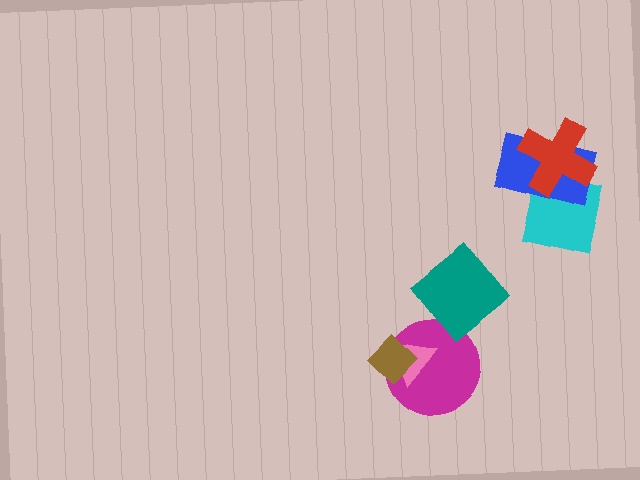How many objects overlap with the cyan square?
2 objects overlap with the cyan square.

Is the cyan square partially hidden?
Yes, it is partially covered by another shape.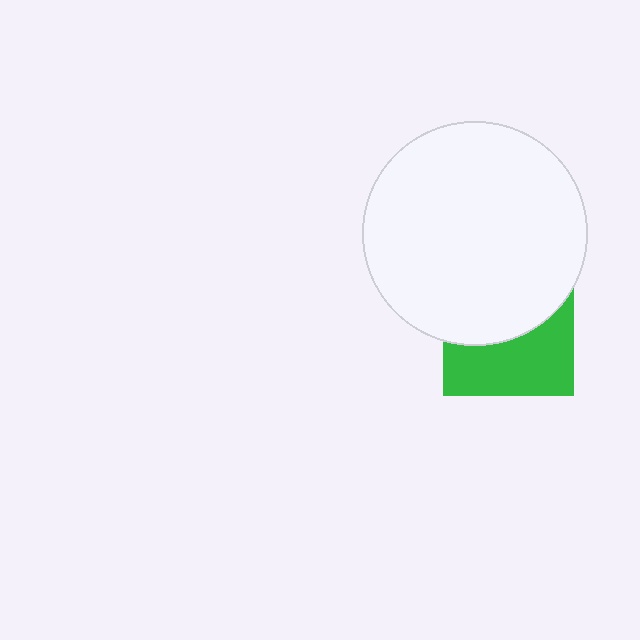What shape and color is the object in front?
The object in front is a white circle.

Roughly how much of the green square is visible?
About half of it is visible (roughly 47%).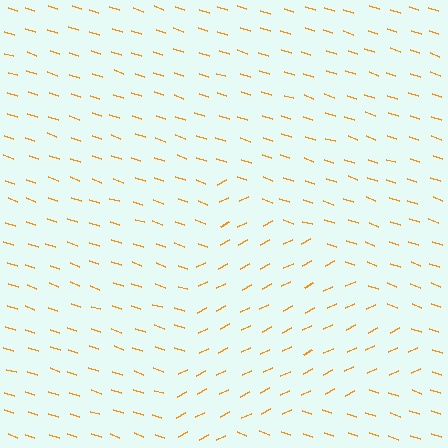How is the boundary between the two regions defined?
The boundary is defined purely by a change in line orientation (approximately 45 degrees difference). All lines are the same color and thickness.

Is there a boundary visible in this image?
Yes, there is a texture boundary formed by a change in line orientation.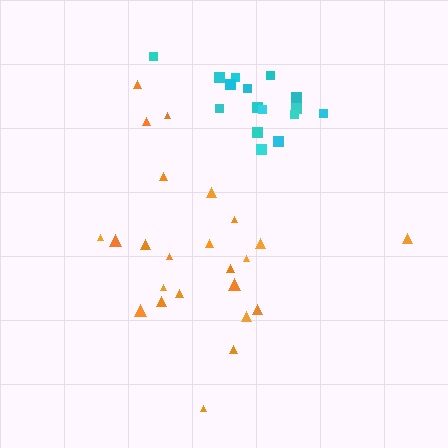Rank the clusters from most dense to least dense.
cyan, orange.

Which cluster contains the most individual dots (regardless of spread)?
Orange (24).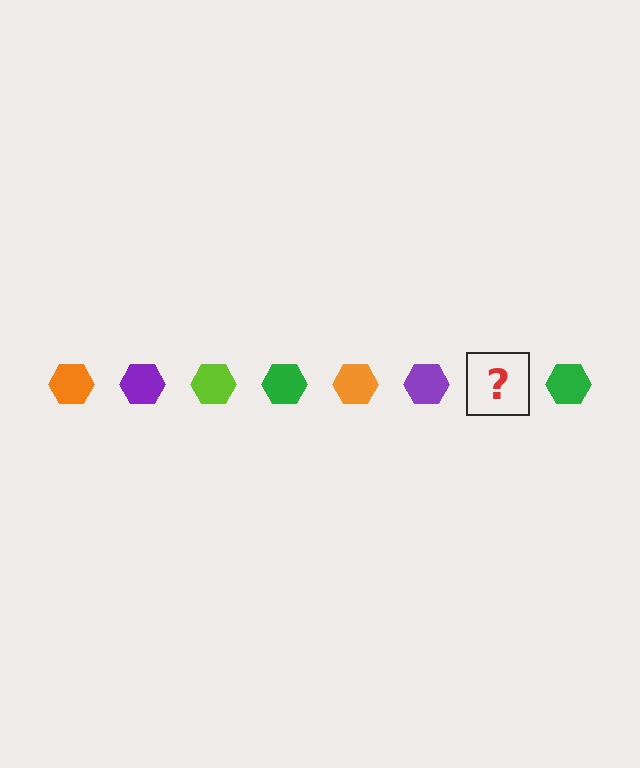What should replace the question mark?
The question mark should be replaced with a lime hexagon.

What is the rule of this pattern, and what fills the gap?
The rule is that the pattern cycles through orange, purple, lime, green hexagons. The gap should be filled with a lime hexagon.